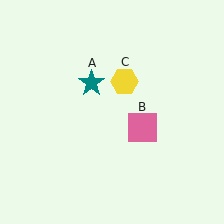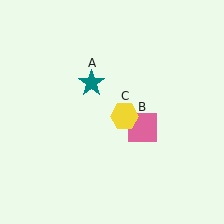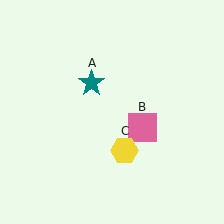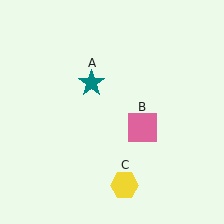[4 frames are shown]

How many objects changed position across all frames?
1 object changed position: yellow hexagon (object C).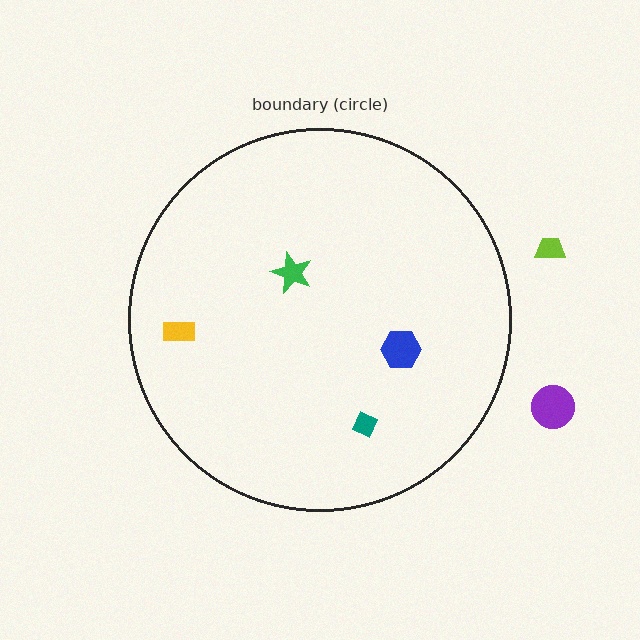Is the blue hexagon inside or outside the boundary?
Inside.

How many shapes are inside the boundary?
4 inside, 2 outside.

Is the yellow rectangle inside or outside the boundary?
Inside.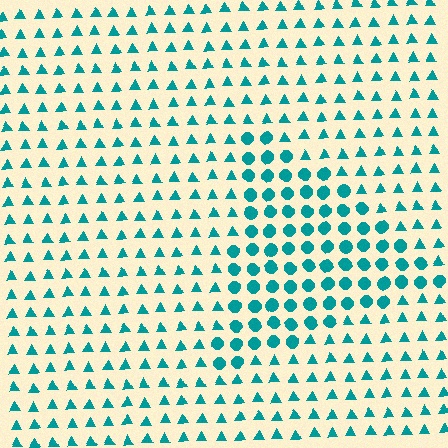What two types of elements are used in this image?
The image uses circles inside the triangle region and triangles outside it.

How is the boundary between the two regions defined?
The boundary is defined by a change in element shape: circles inside vs. triangles outside. All elements share the same color and spacing.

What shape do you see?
I see a triangle.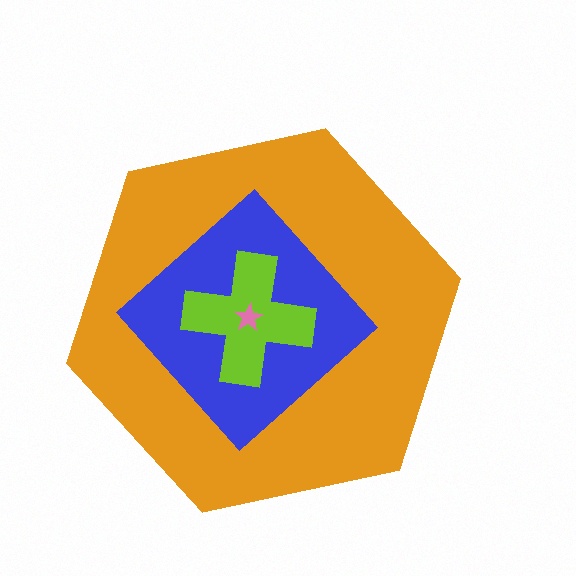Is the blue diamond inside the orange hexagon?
Yes.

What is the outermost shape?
The orange hexagon.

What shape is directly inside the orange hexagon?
The blue diamond.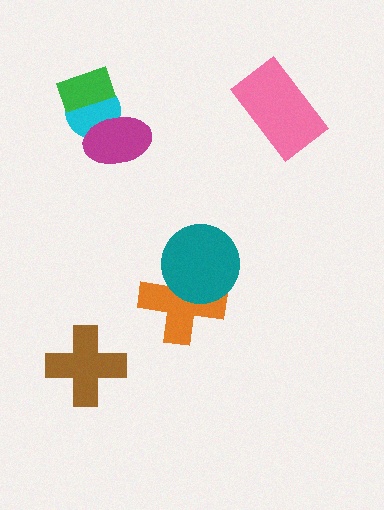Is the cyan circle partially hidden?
Yes, it is partially covered by another shape.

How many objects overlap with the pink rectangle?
0 objects overlap with the pink rectangle.